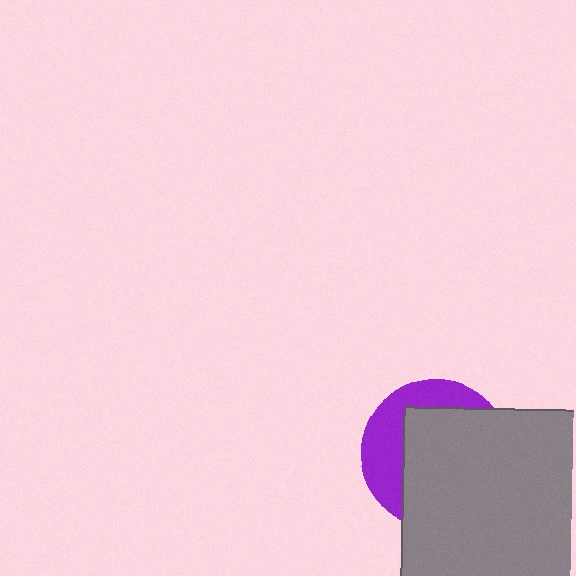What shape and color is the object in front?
The object in front is a gray square.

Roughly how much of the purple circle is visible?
A small part of it is visible (roughly 34%).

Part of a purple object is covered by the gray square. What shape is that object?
It is a circle.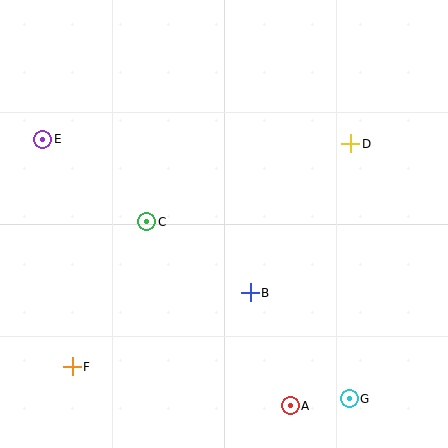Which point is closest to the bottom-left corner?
Point F is closest to the bottom-left corner.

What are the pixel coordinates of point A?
Point A is at (290, 406).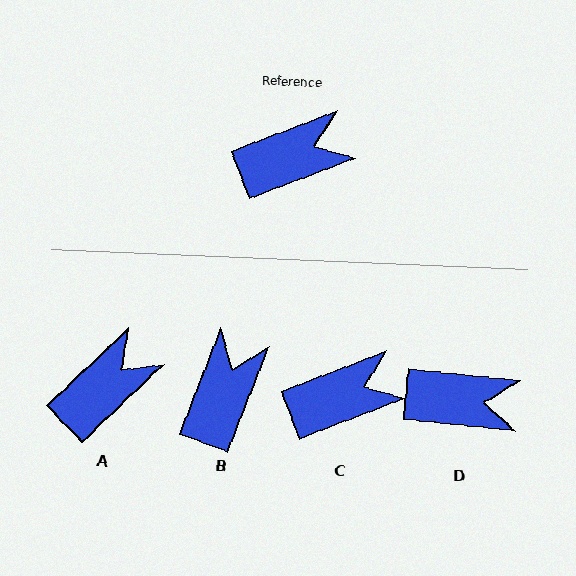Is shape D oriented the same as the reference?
No, it is off by about 27 degrees.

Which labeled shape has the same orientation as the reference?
C.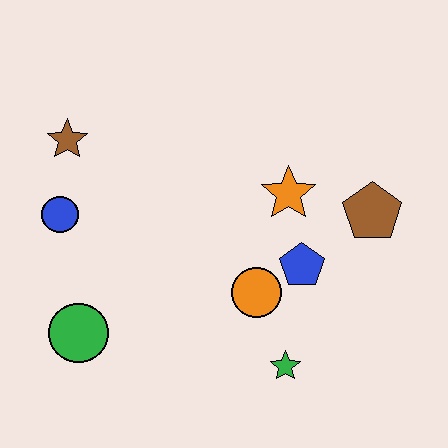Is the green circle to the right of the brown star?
Yes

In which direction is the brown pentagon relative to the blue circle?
The brown pentagon is to the right of the blue circle.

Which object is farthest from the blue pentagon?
The brown star is farthest from the blue pentagon.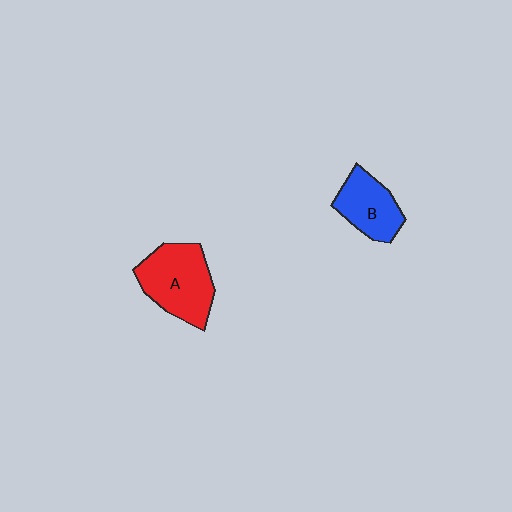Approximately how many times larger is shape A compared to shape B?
Approximately 1.4 times.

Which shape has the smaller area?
Shape B (blue).